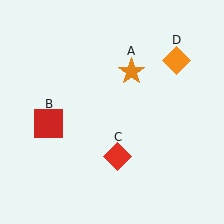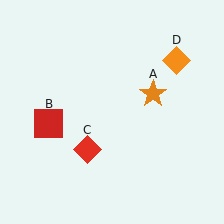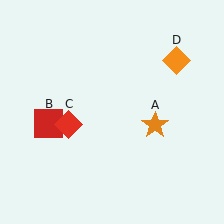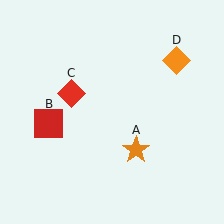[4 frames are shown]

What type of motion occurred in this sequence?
The orange star (object A), red diamond (object C) rotated clockwise around the center of the scene.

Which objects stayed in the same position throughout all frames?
Red square (object B) and orange diamond (object D) remained stationary.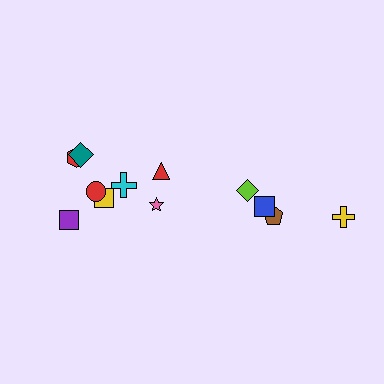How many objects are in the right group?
There are 4 objects.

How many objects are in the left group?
There are 8 objects.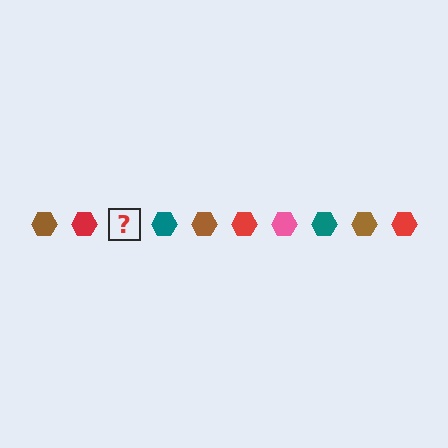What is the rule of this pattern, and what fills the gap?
The rule is that the pattern cycles through brown, red, pink, teal hexagons. The gap should be filled with a pink hexagon.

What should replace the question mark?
The question mark should be replaced with a pink hexagon.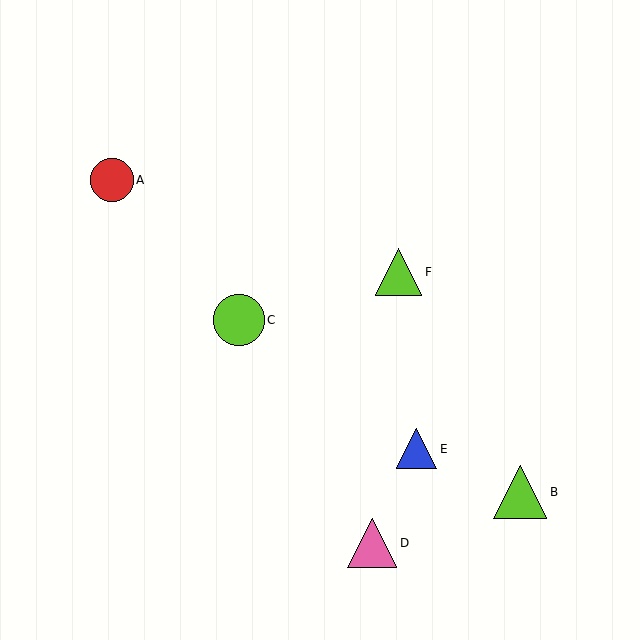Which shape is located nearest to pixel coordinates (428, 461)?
The blue triangle (labeled E) at (416, 449) is nearest to that location.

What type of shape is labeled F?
Shape F is a lime triangle.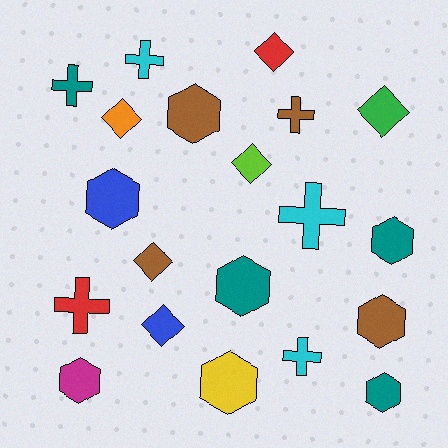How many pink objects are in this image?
There are no pink objects.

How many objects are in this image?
There are 20 objects.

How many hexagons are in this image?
There are 8 hexagons.